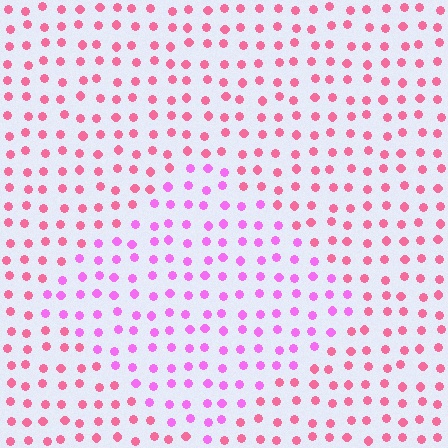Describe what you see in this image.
The image is filled with small pink elements in a uniform arrangement. A diamond-shaped region is visible where the elements are tinted to a slightly different hue, forming a subtle color boundary.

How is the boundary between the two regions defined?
The boundary is defined purely by a slight shift in hue (about 38 degrees). Spacing, size, and orientation are identical on both sides.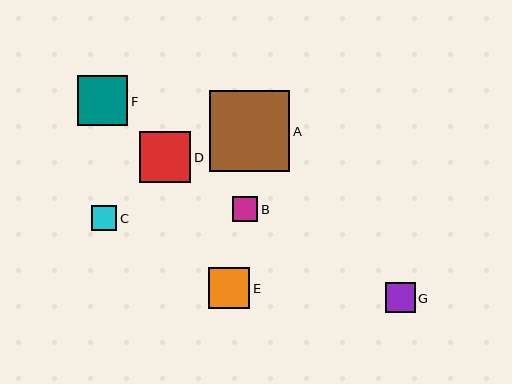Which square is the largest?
Square A is the largest with a size of approximately 80 pixels.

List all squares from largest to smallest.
From largest to smallest: A, D, F, E, G, B, C.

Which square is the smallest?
Square C is the smallest with a size of approximately 25 pixels.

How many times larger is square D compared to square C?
Square D is approximately 2.0 times the size of square C.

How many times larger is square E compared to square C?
Square E is approximately 1.7 times the size of square C.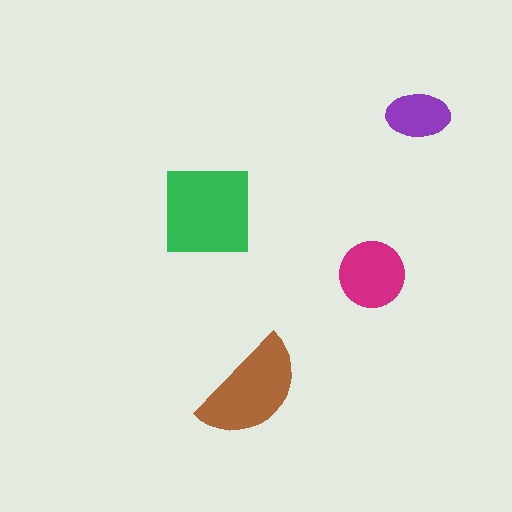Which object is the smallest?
The purple ellipse.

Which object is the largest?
The green square.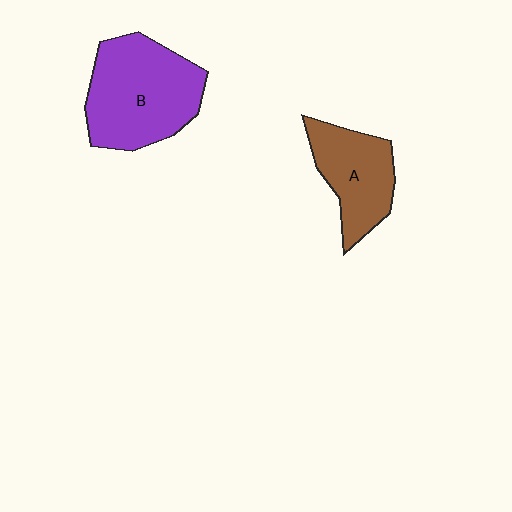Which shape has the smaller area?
Shape A (brown).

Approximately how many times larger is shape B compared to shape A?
Approximately 1.5 times.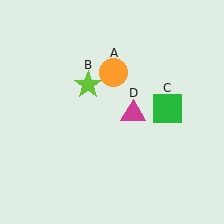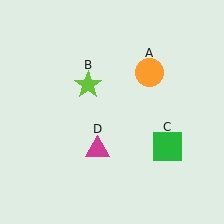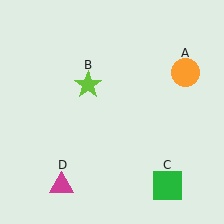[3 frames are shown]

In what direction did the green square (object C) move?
The green square (object C) moved down.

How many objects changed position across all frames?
3 objects changed position: orange circle (object A), green square (object C), magenta triangle (object D).